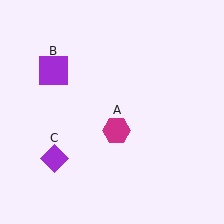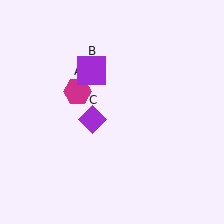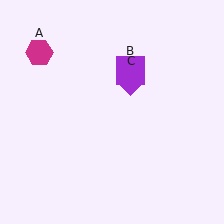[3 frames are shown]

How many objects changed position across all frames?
3 objects changed position: magenta hexagon (object A), purple square (object B), purple diamond (object C).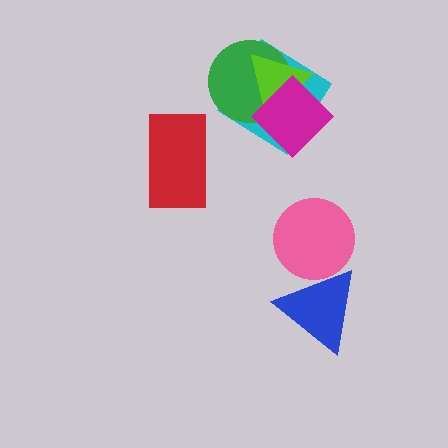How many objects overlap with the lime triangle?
3 objects overlap with the lime triangle.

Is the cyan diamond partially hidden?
Yes, it is partially covered by another shape.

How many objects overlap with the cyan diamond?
3 objects overlap with the cyan diamond.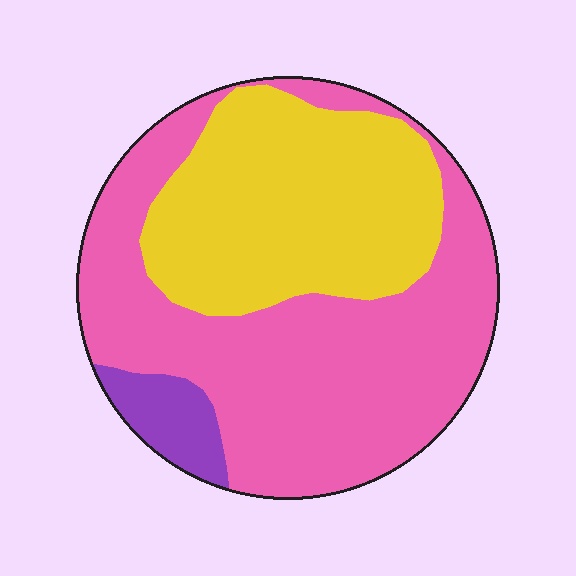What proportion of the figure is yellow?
Yellow takes up between a third and a half of the figure.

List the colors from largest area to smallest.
From largest to smallest: pink, yellow, purple.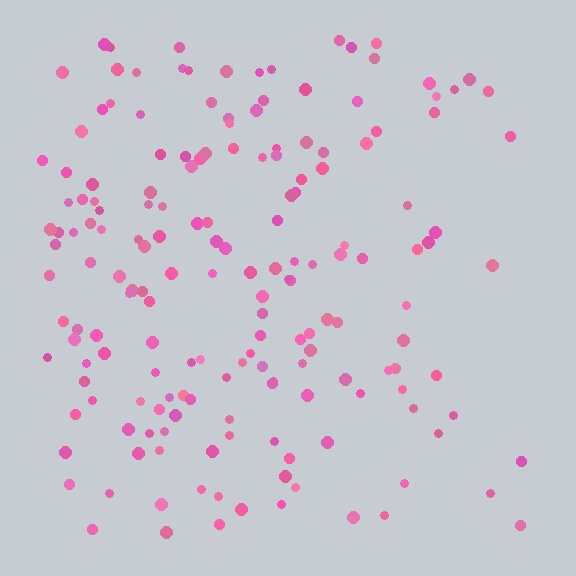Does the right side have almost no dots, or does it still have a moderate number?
Still a moderate number, just noticeably fewer than the left.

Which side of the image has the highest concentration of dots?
The left.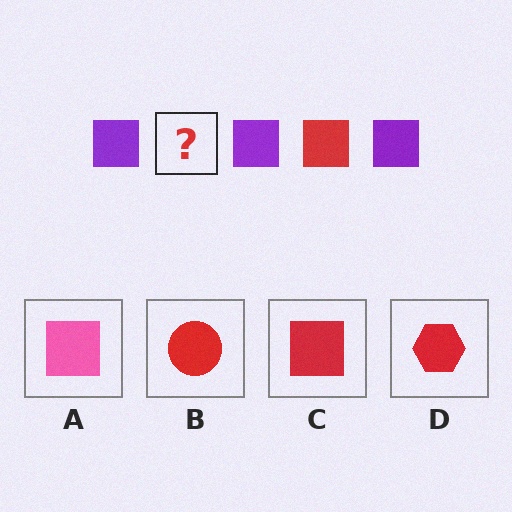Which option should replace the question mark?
Option C.